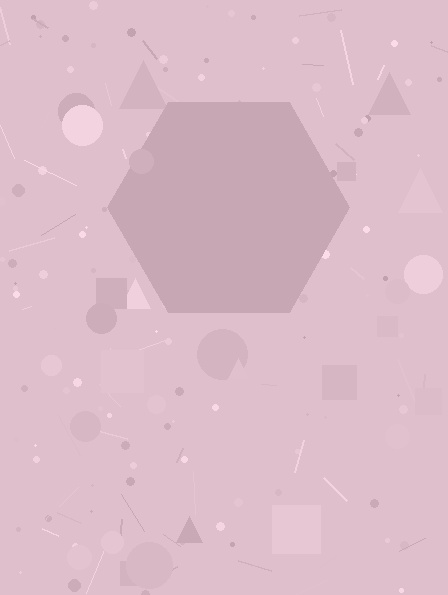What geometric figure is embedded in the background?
A hexagon is embedded in the background.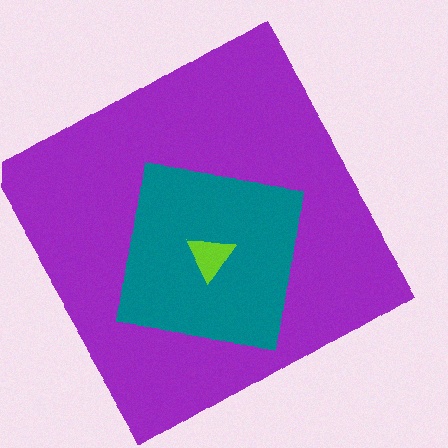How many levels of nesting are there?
3.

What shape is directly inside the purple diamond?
The teal square.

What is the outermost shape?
The purple diamond.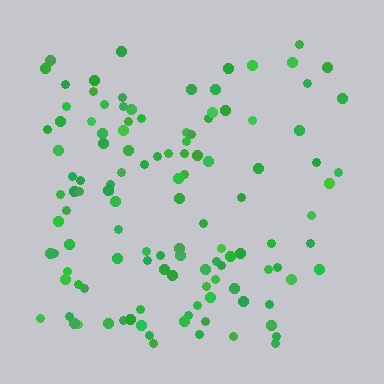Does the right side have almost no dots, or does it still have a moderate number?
Still a moderate number, just noticeably fewer than the left.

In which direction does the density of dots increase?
From right to left, with the left side densest.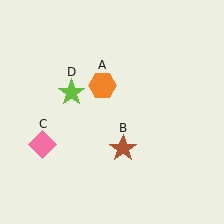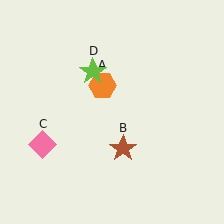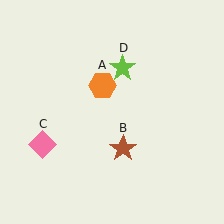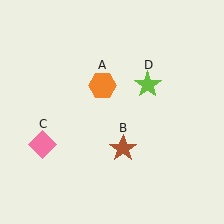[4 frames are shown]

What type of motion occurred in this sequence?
The lime star (object D) rotated clockwise around the center of the scene.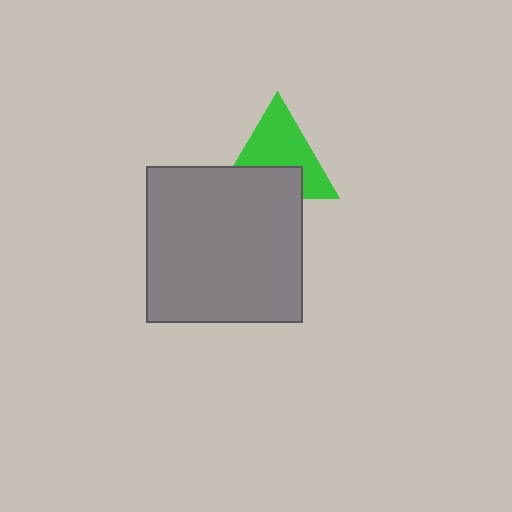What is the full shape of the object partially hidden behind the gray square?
The partially hidden object is a green triangle.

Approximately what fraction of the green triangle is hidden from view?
Roughly 39% of the green triangle is hidden behind the gray square.